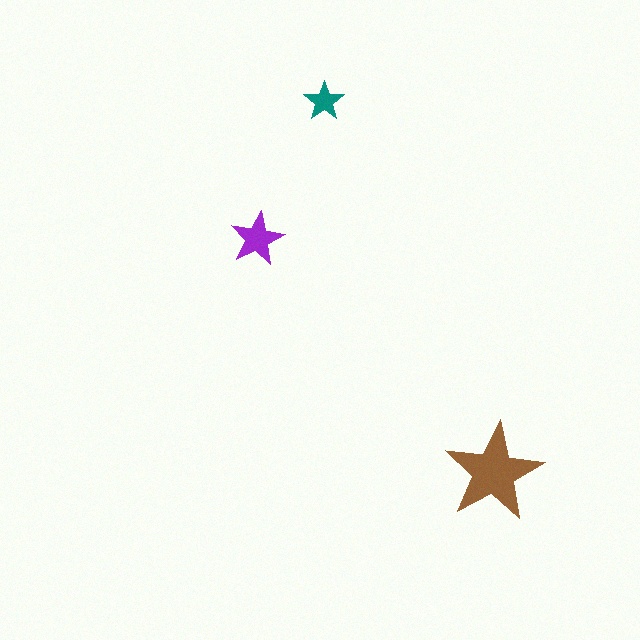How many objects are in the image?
There are 3 objects in the image.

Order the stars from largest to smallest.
the brown one, the purple one, the teal one.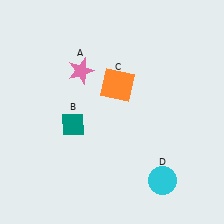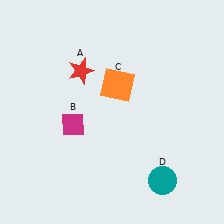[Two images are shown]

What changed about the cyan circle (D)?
In Image 1, D is cyan. In Image 2, it changed to teal.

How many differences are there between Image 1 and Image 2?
There are 3 differences between the two images.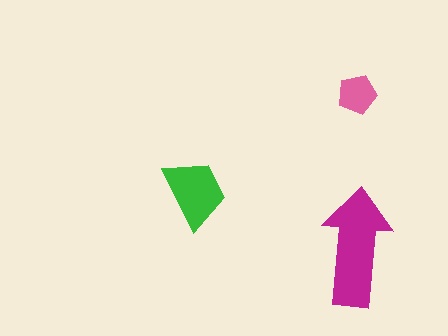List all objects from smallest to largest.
The pink pentagon, the green trapezoid, the magenta arrow.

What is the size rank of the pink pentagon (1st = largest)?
3rd.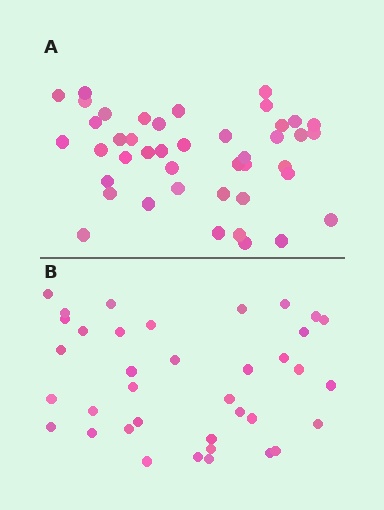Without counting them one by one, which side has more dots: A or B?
Region A (the top region) has more dots.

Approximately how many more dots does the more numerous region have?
Region A has about 6 more dots than region B.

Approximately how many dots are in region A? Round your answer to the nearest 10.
About 40 dots. (The exact count is 43, which rounds to 40.)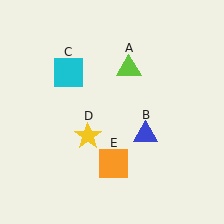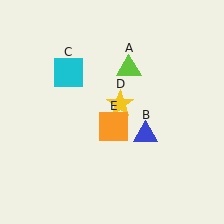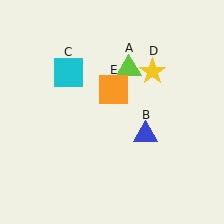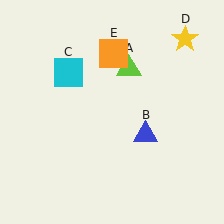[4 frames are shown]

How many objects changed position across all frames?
2 objects changed position: yellow star (object D), orange square (object E).